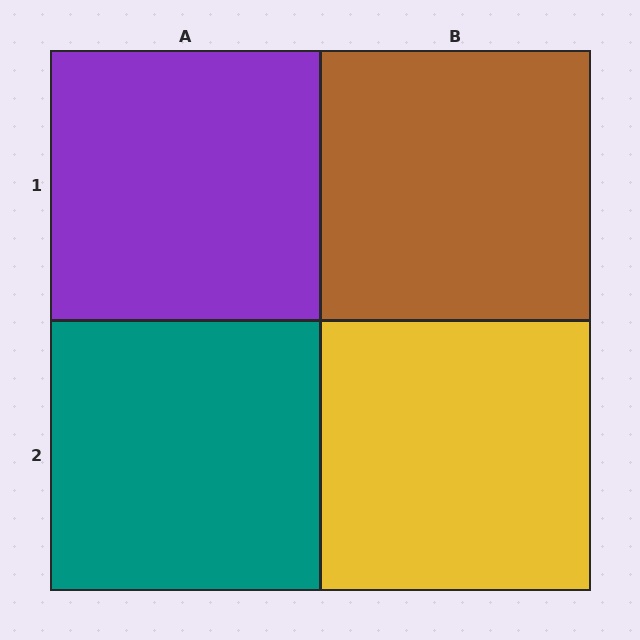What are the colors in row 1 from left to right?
Purple, brown.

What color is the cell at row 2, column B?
Yellow.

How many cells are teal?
1 cell is teal.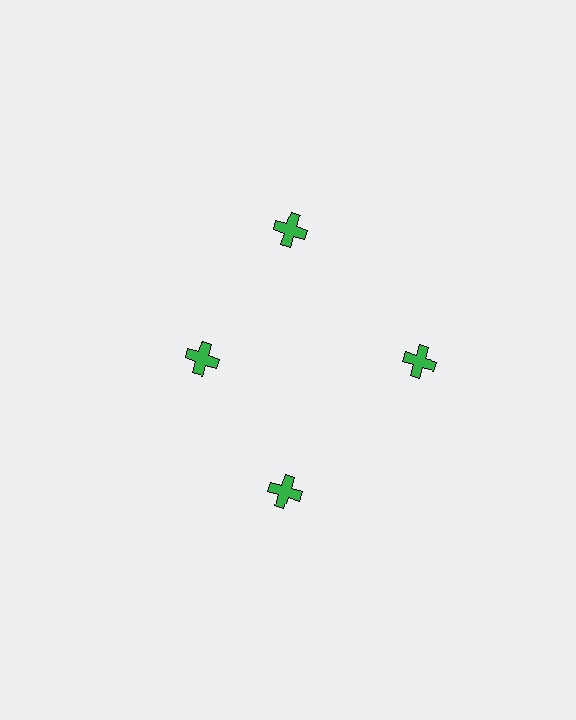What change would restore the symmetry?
The symmetry would be restored by moving it outward, back onto the ring so that all 4 crosses sit at equal angles and equal distance from the center.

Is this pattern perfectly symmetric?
No. The 4 green crosses are arranged in a ring, but one element near the 9 o'clock position is pulled inward toward the center, breaking the 4-fold rotational symmetry.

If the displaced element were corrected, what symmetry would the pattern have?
It would have 4-fold rotational symmetry — the pattern would map onto itself every 90 degrees.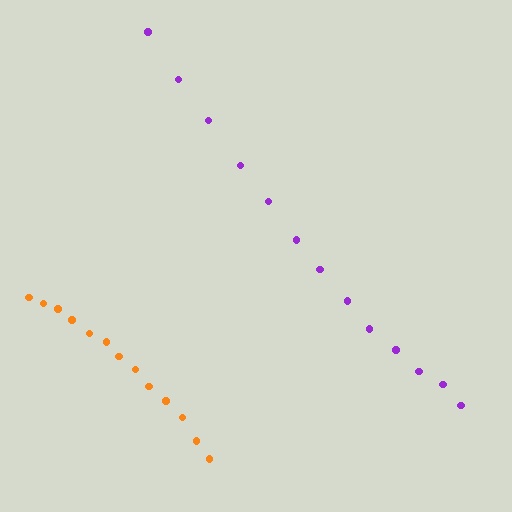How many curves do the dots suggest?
There are 2 distinct paths.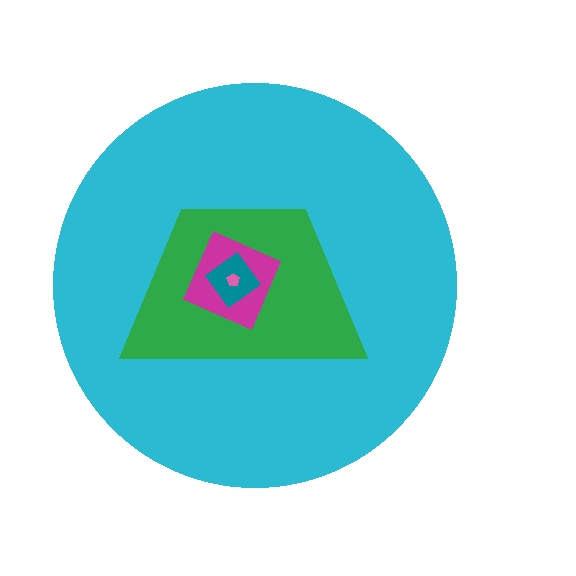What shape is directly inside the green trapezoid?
The magenta square.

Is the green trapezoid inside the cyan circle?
Yes.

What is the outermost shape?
The cyan circle.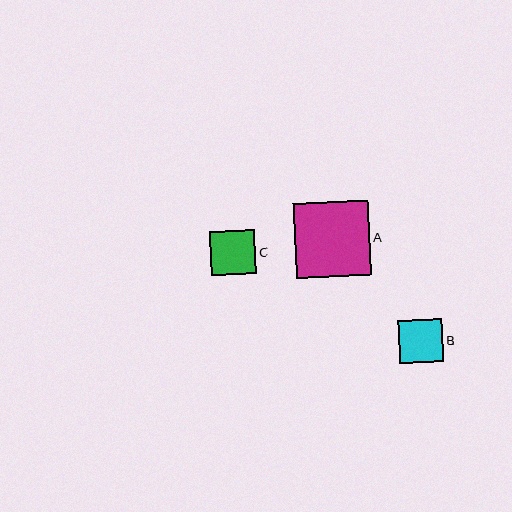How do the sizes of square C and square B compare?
Square C and square B are approximately the same size.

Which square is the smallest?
Square B is the smallest with a size of approximately 44 pixels.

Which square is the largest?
Square A is the largest with a size of approximately 75 pixels.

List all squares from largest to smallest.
From largest to smallest: A, C, B.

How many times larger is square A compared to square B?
Square A is approximately 1.7 times the size of square B.